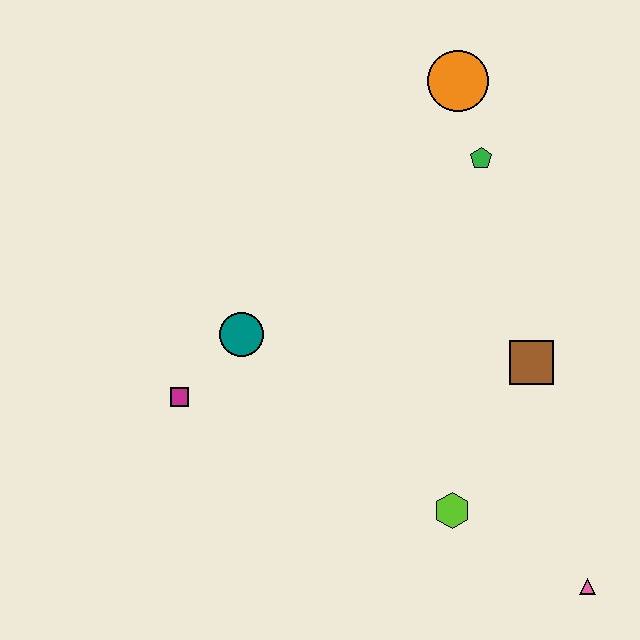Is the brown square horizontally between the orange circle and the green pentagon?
No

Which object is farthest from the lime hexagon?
The orange circle is farthest from the lime hexagon.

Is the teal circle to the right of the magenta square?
Yes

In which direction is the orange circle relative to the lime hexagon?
The orange circle is above the lime hexagon.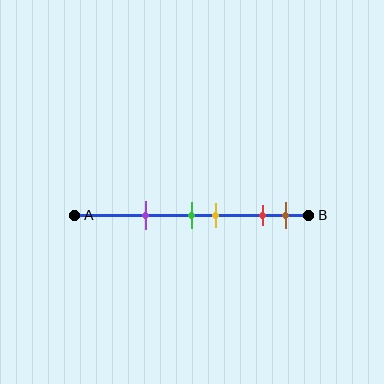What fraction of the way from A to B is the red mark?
The red mark is approximately 80% (0.8) of the way from A to B.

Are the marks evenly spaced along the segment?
No, the marks are not evenly spaced.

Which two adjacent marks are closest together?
The green and yellow marks are the closest adjacent pair.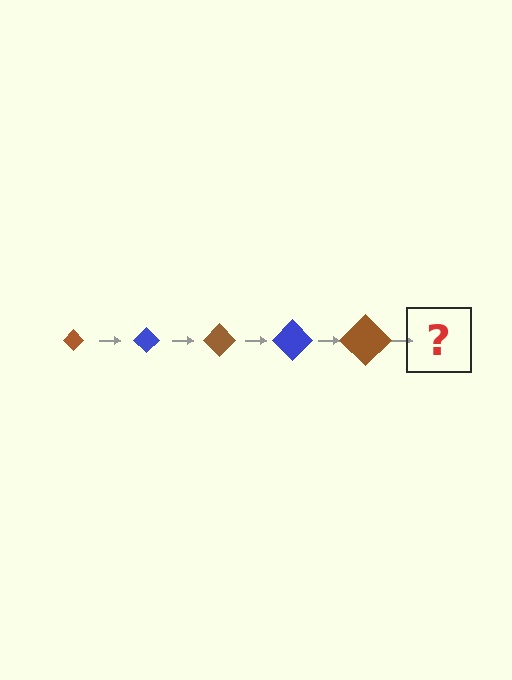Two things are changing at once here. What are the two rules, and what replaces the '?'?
The two rules are that the diamond grows larger each step and the color cycles through brown and blue. The '?' should be a blue diamond, larger than the previous one.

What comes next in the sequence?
The next element should be a blue diamond, larger than the previous one.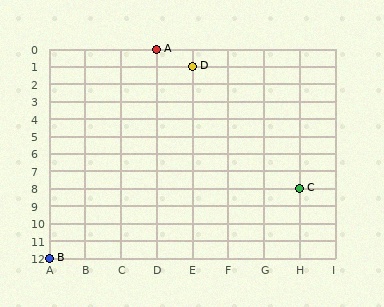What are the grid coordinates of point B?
Point B is at grid coordinates (A, 12).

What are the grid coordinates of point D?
Point D is at grid coordinates (E, 1).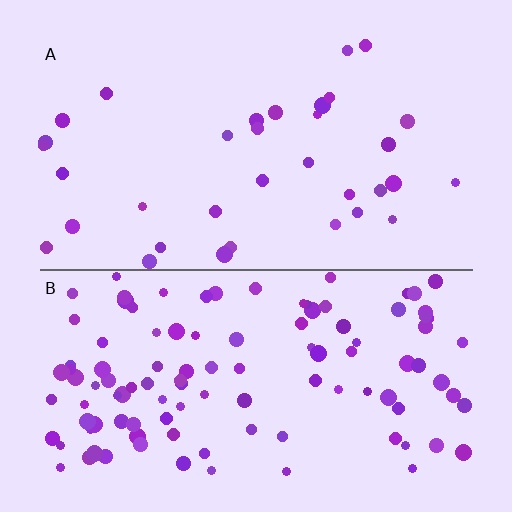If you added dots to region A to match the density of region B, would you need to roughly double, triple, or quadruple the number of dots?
Approximately triple.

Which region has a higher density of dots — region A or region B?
B (the bottom).